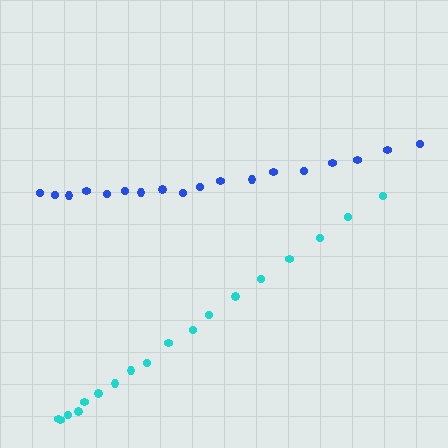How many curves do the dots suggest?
There are 2 distinct paths.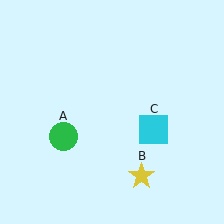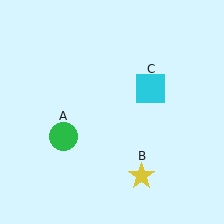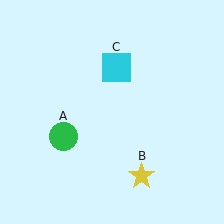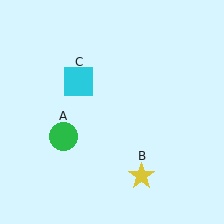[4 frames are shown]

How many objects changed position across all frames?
1 object changed position: cyan square (object C).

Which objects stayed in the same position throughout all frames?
Green circle (object A) and yellow star (object B) remained stationary.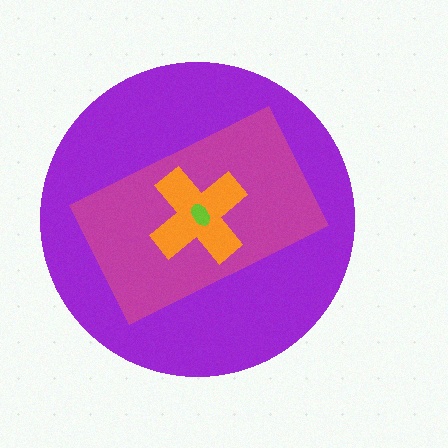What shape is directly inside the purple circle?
The magenta rectangle.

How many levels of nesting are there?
4.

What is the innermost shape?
The lime ellipse.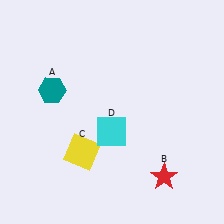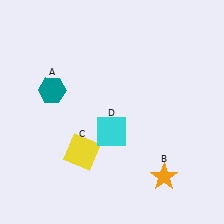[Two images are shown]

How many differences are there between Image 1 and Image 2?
There is 1 difference between the two images.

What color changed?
The star (B) changed from red in Image 1 to orange in Image 2.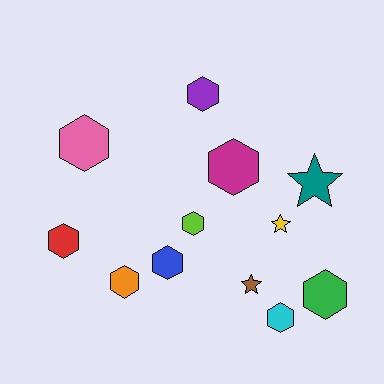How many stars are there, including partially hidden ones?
There are 3 stars.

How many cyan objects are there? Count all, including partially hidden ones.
There is 1 cyan object.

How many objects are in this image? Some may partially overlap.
There are 12 objects.